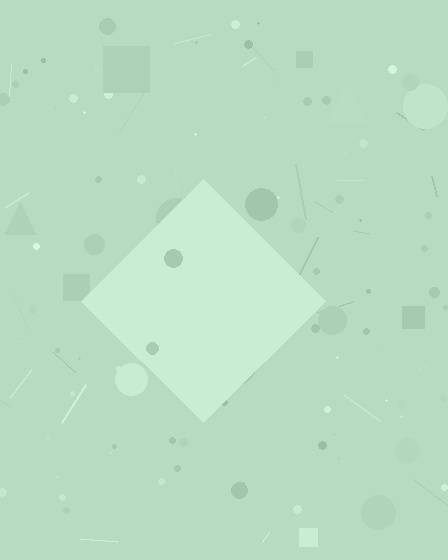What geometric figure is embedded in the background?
A diamond is embedded in the background.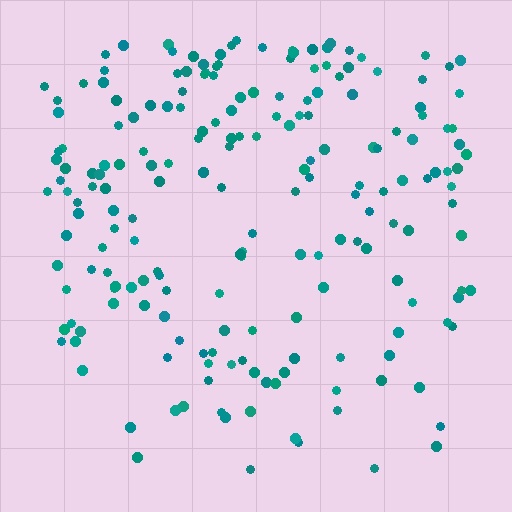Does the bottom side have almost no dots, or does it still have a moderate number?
Still a moderate number, just noticeably fewer than the top.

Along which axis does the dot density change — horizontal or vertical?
Vertical.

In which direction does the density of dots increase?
From bottom to top, with the top side densest.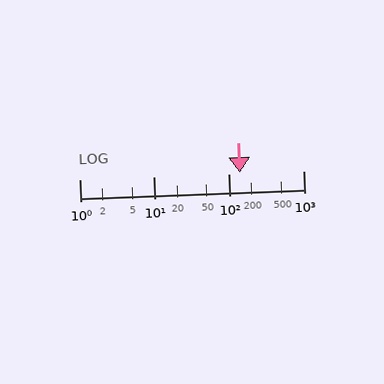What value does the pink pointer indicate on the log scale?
The pointer indicates approximately 140.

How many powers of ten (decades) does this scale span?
The scale spans 3 decades, from 1 to 1000.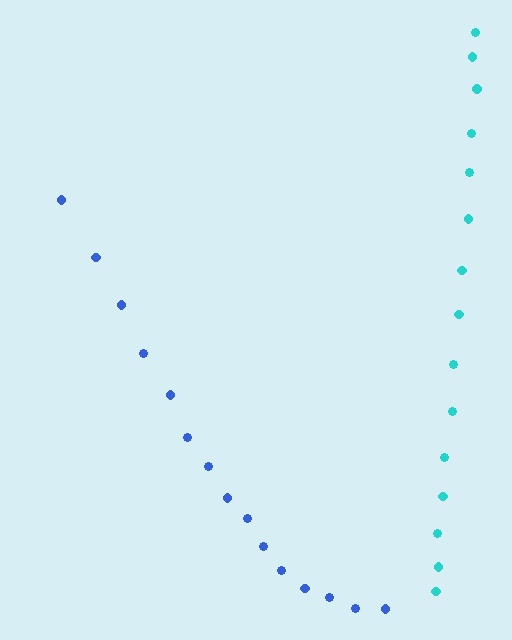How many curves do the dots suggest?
There are 2 distinct paths.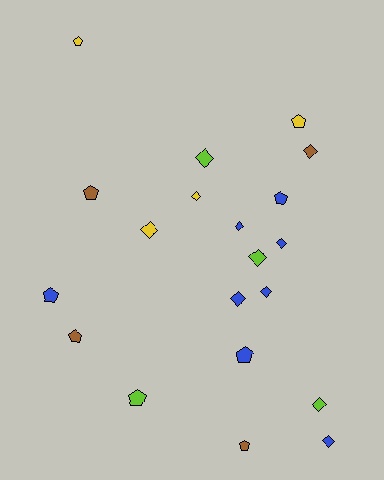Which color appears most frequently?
Blue, with 8 objects.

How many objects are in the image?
There are 20 objects.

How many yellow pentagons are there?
There are 2 yellow pentagons.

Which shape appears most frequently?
Diamond, with 11 objects.